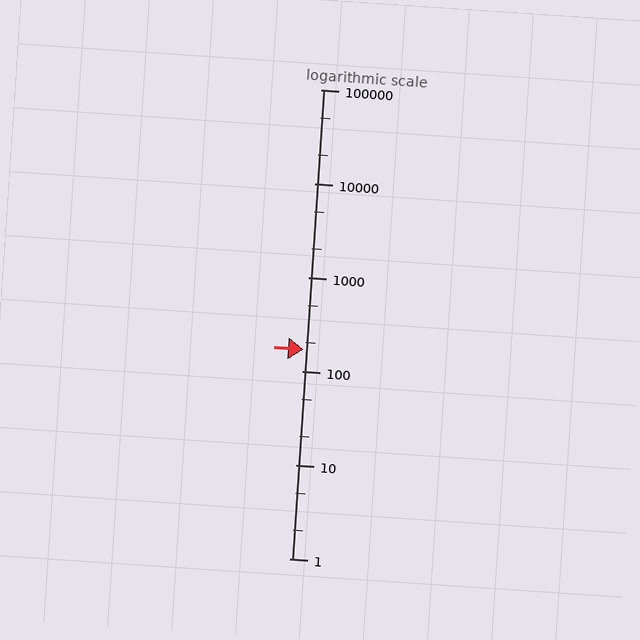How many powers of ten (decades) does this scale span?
The scale spans 5 decades, from 1 to 100000.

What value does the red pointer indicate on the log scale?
The pointer indicates approximately 170.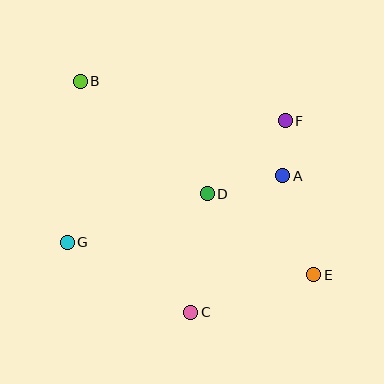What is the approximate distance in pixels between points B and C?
The distance between B and C is approximately 256 pixels.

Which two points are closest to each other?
Points A and F are closest to each other.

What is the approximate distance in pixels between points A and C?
The distance between A and C is approximately 165 pixels.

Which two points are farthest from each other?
Points B and E are farthest from each other.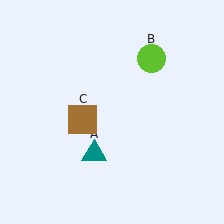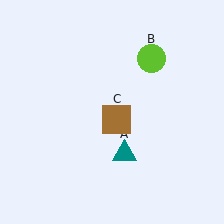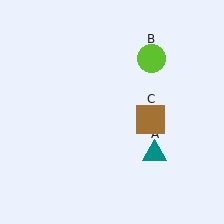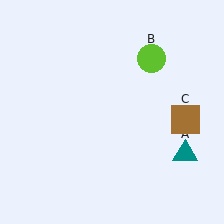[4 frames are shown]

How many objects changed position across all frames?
2 objects changed position: teal triangle (object A), brown square (object C).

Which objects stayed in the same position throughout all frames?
Lime circle (object B) remained stationary.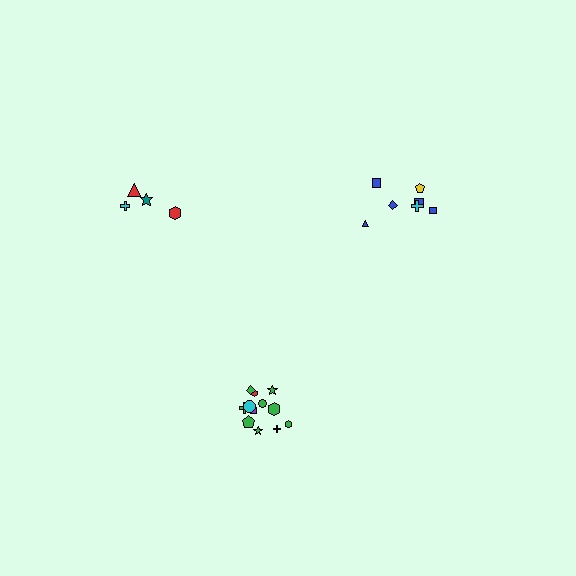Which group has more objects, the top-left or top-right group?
The top-right group.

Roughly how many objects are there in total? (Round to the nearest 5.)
Roughly 25 objects in total.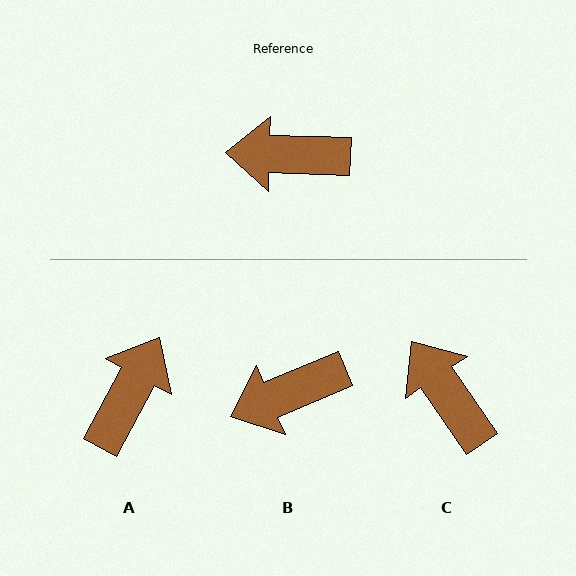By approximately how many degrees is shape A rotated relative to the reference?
Approximately 117 degrees clockwise.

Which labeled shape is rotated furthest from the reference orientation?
A, about 117 degrees away.